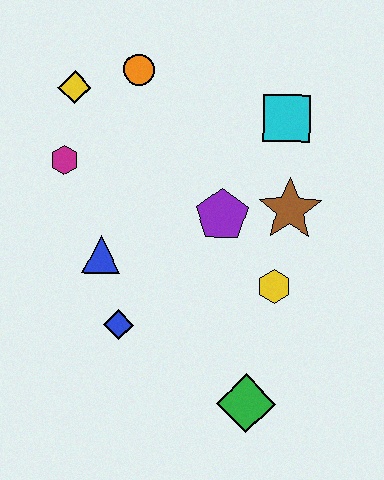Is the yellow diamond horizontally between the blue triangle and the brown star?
No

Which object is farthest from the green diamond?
The yellow diamond is farthest from the green diamond.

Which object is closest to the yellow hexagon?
The brown star is closest to the yellow hexagon.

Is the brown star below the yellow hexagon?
No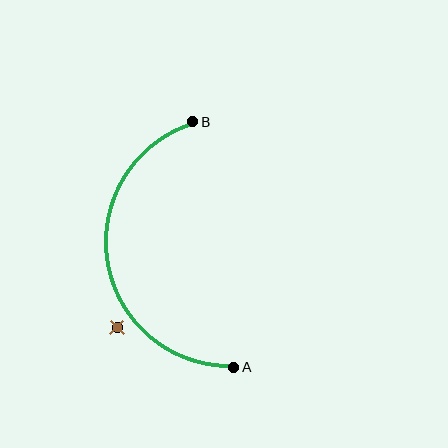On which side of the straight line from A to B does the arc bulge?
The arc bulges to the left of the straight line connecting A and B.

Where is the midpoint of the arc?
The arc midpoint is the point on the curve farthest from the straight line joining A and B. It sits to the left of that line.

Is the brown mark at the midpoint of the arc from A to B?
No — the brown mark does not lie on the arc at all. It sits slightly outside the curve.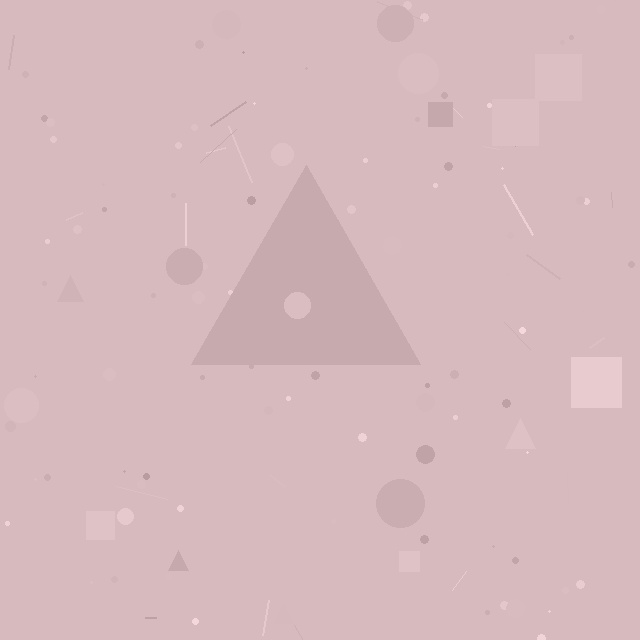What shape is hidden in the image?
A triangle is hidden in the image.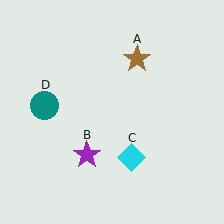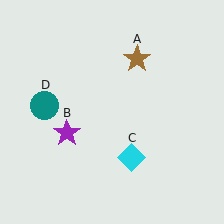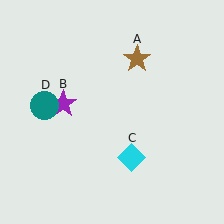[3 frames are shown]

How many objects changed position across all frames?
1 object changed position: purple star (object B).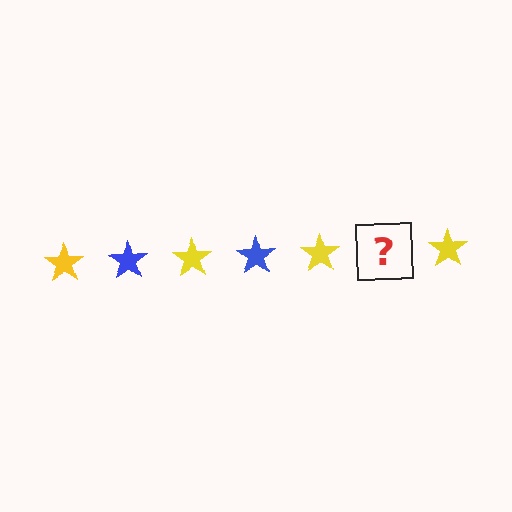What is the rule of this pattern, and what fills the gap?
The rule is that the pattern cycles through yellow, blue stars. The gap should be filled with a blue star.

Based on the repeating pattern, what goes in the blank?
The blank should be a blue star.